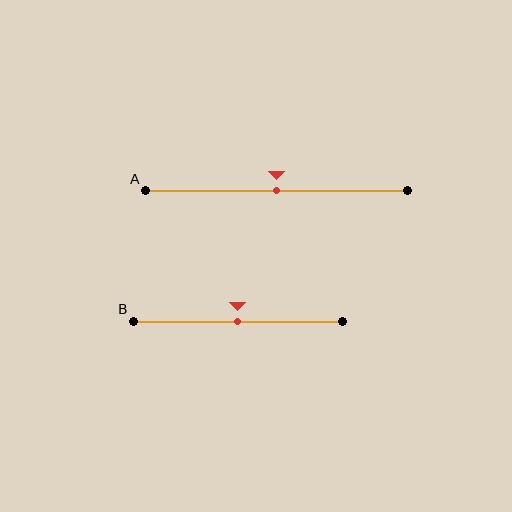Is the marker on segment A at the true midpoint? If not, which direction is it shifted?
Yes, the marker on segment A is at the true midpoint.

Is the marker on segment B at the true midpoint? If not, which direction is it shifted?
Yes, the marker on segment B is at the true midpoint.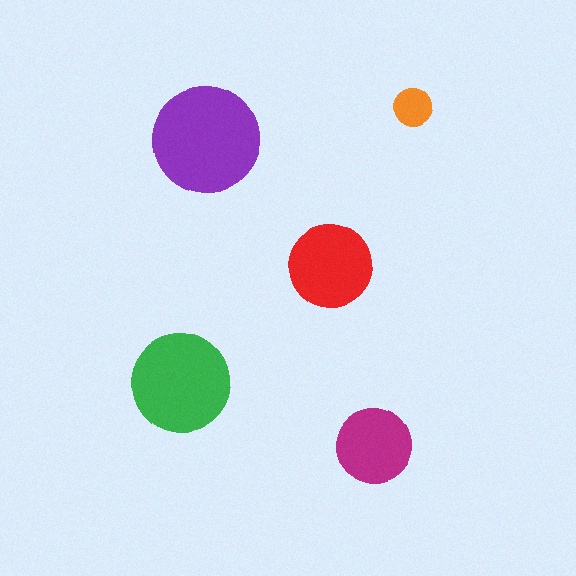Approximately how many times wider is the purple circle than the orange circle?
About 3 times wider.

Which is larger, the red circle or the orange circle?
The red one.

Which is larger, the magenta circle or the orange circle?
The magenta one.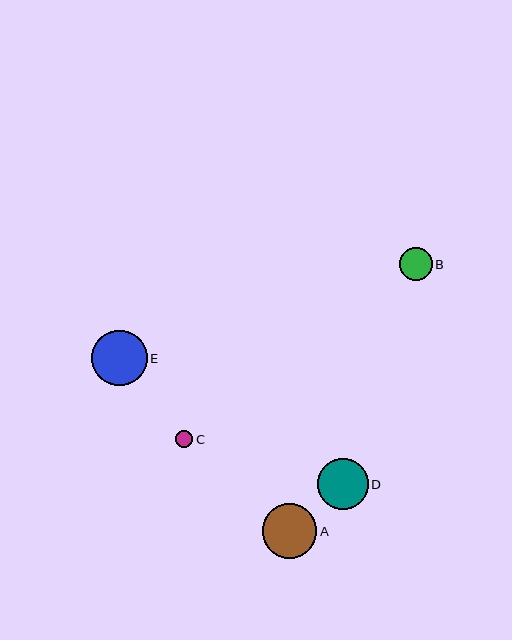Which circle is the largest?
Circle E is the largest with a size of approximately 56 pixels.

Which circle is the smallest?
Circle C is the smallest with a size of approximately 17 pixels.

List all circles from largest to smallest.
From largest to smallest: E, A, D, B, C.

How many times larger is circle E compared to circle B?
Circle E is approximately 1.7 times the size of circle B.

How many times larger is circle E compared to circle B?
Circle E is approximately 1.7 times the size of circle B.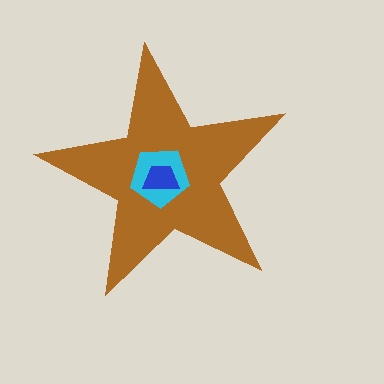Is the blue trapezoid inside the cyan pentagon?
Yes.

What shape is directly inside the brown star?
The cyan pentagon.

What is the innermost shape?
The blue trapezoid.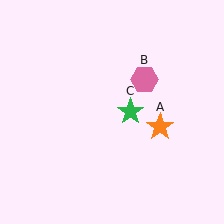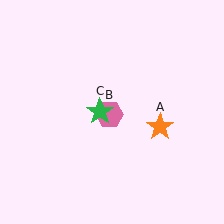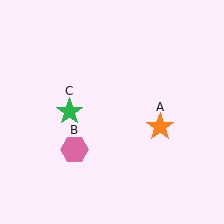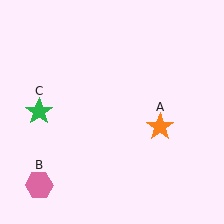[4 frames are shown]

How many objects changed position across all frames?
2 objects changed position: pink hexagon (object B), green star (object C).